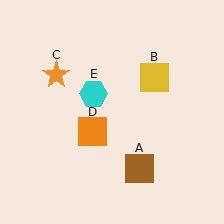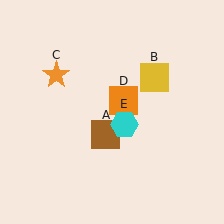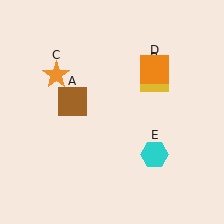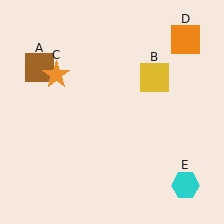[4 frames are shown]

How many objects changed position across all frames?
3 objects changed position: brown square (object A), orange square (object D), cyan hexagon (object E).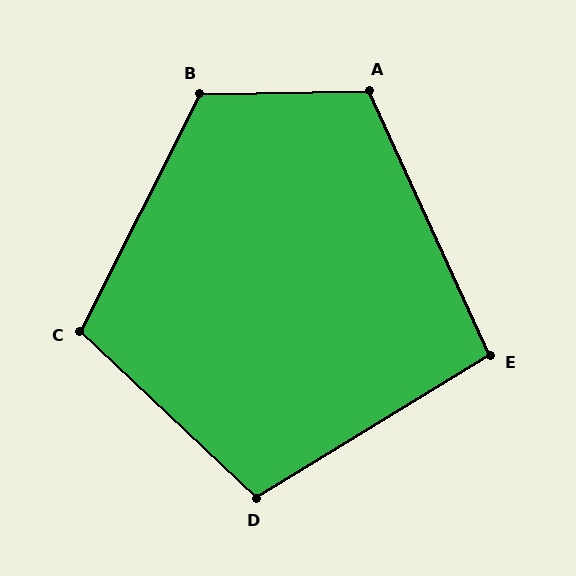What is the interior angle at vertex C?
Approximately 106 degrees (obtuse).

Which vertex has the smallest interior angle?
E, at approximately 97 degrees.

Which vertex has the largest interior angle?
B, at approximately 118 degrees.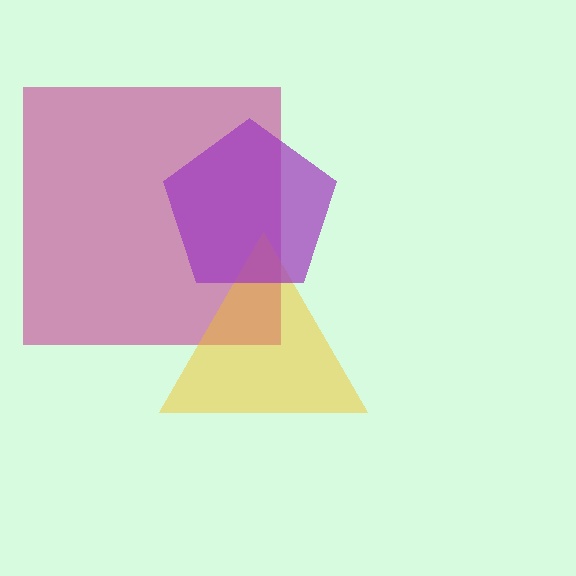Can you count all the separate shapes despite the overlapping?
Yes, there are 3 separate shapes.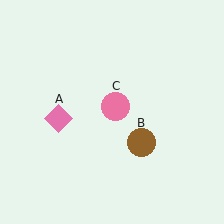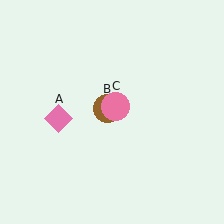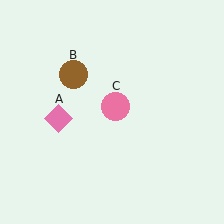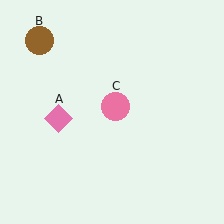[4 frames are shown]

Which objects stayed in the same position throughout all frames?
Pink diamond (object A) and pink circle (object C) remained stationary.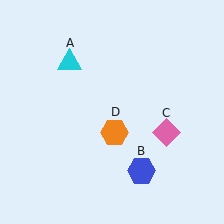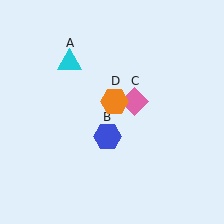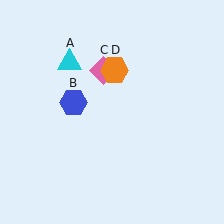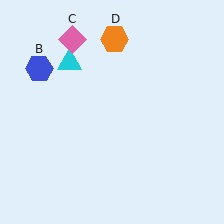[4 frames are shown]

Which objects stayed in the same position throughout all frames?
Cyan triangle (object A) remained stationary.